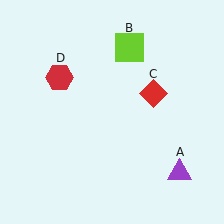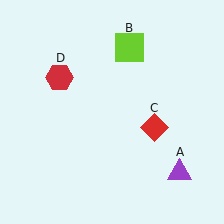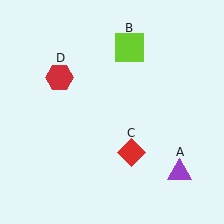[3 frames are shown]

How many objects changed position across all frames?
1 object changed position: red diamond (object C).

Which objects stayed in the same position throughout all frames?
Purple triangle (object A) and lime square (object B) and red hexagon (object D) remained stationary.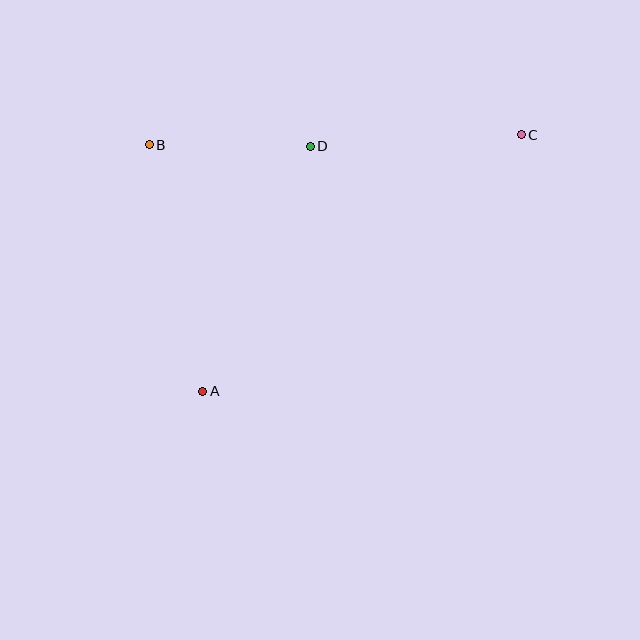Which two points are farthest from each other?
Points A and C are farthest from each other.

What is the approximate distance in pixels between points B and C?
The distance between B and C is approximately 372 pixels.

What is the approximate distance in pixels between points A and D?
The distance between A and D is approximately 268 pixels.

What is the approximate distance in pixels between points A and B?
The distance between A and B is approximately 252 pixels.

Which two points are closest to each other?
Points B and D are closest to each other.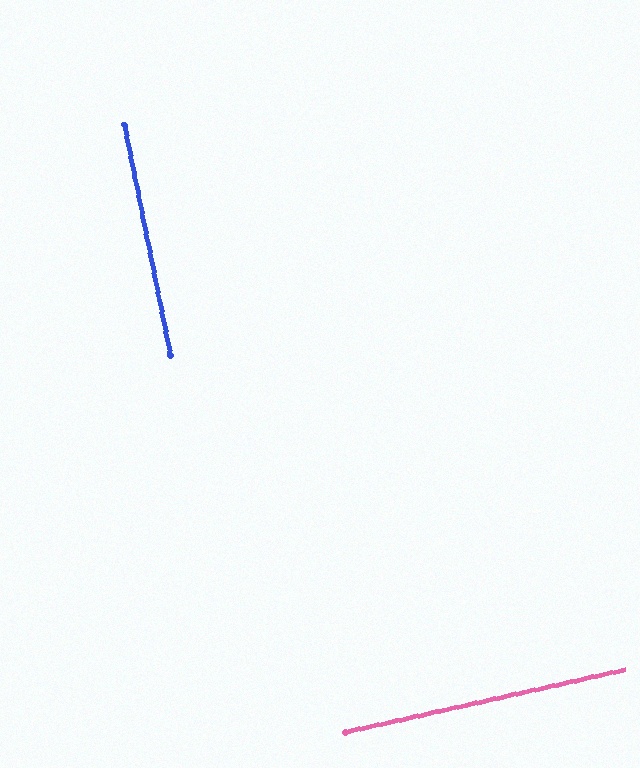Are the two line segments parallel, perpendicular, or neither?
Perpendicular — they meet at approximately 89°.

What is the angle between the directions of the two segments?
Approximately 89 degrees.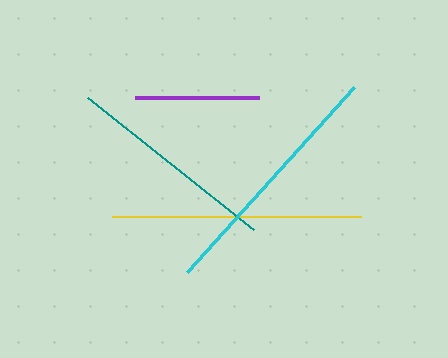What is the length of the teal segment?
The teal segment is approximately 212 pixels long.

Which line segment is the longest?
The cyan line is the longest at approximately 250 pixels.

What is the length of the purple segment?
The purple segment is approximately 124 pixels long.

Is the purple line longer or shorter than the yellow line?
The yellow line is longer than the purple line.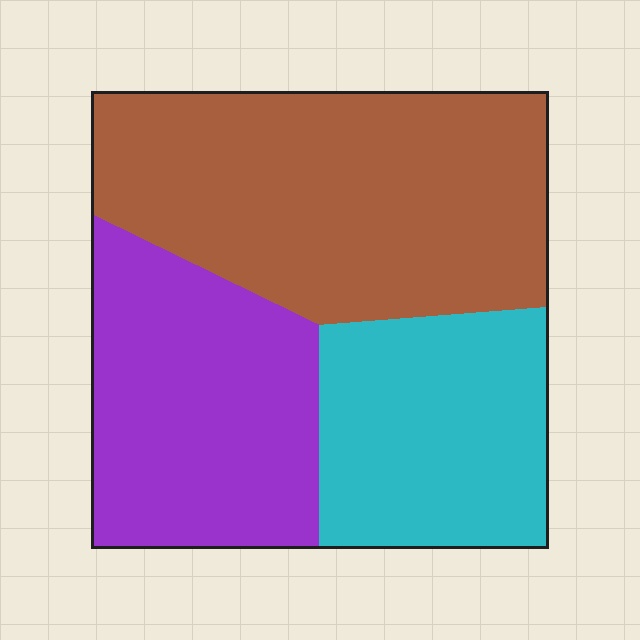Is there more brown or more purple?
Brown.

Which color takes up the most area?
Brown, at roughly 45%.